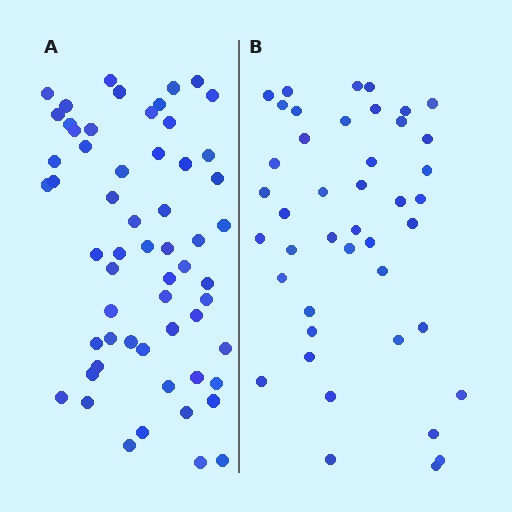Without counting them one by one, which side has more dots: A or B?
Region A (the left region) has more dots.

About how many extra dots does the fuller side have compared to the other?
Region A has approximately 15 more dots than region B.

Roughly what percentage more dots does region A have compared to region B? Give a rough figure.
About 35% more.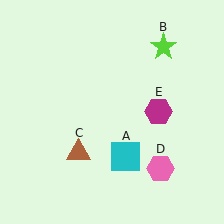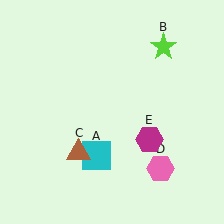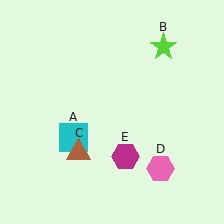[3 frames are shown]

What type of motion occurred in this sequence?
The cyan square (object A), magenta hexagon (object E) rotated clockwise around the center of the scene.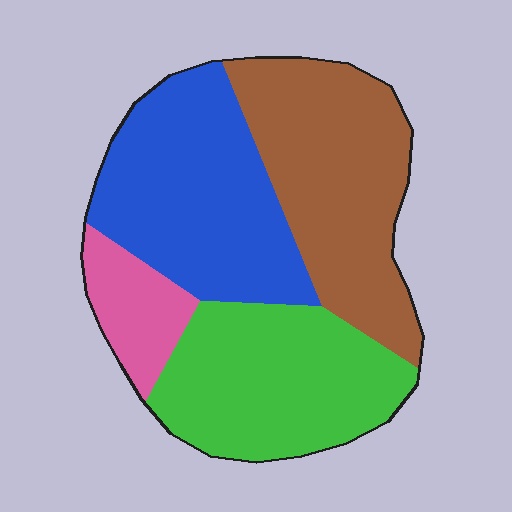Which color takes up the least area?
Pink, at roughly 10%.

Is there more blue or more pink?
Blue.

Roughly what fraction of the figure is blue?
Blue covers 31% of the figure.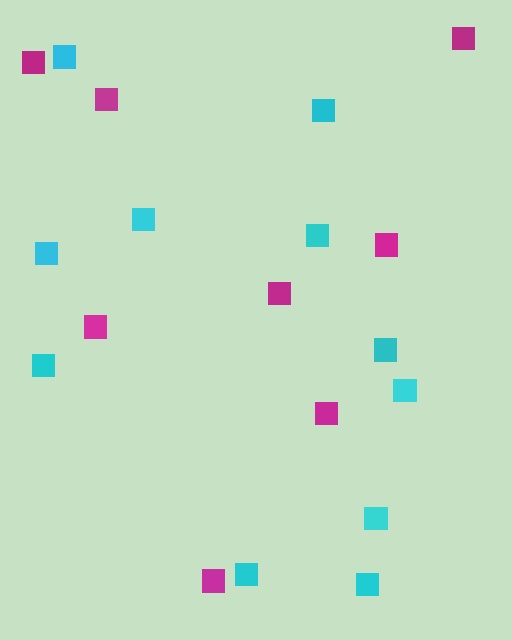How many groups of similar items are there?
There are 2 groups: one group of cyan squares (11) and one group of magenta squares (8).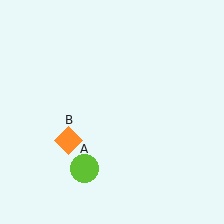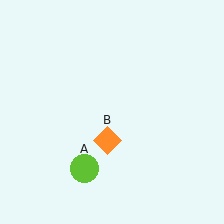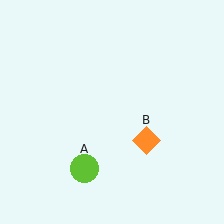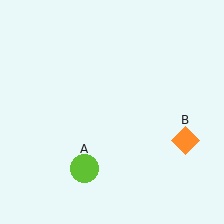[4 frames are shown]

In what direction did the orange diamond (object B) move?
The orange diamond (object B) moved right.